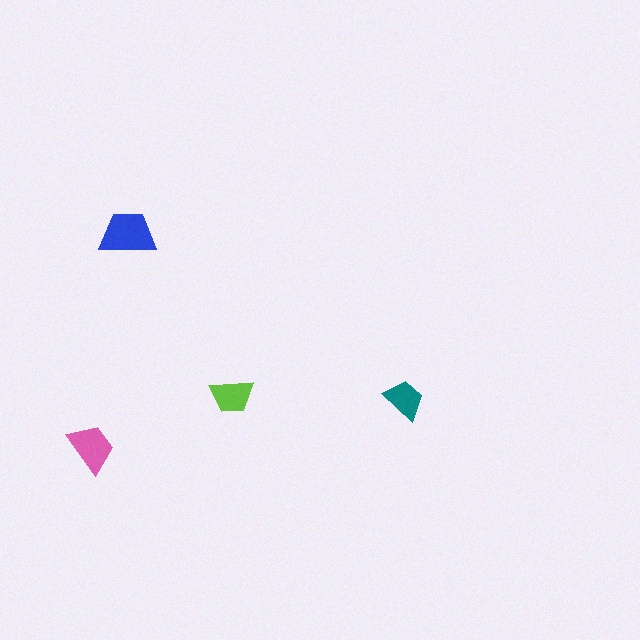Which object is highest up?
The blue trapezoid is topmost.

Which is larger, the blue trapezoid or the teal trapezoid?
The blue one.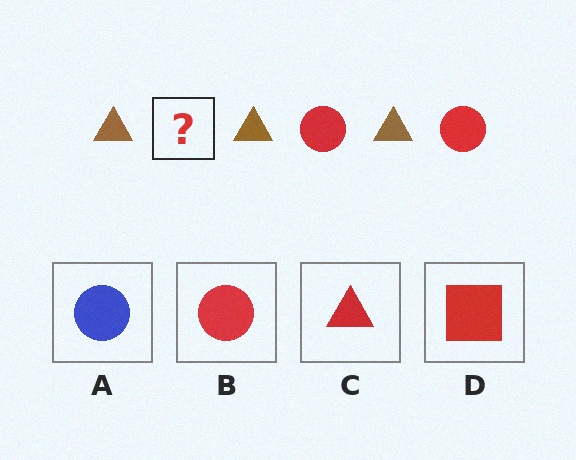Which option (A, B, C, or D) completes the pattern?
B.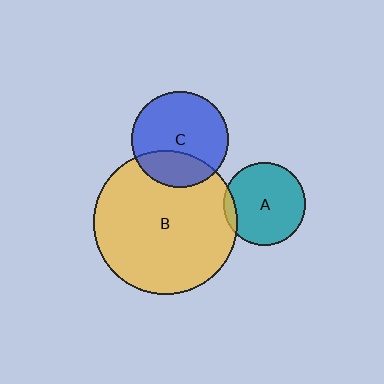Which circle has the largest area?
Circle B (yellow).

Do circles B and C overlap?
Yes.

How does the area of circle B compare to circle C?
Approximately 2.2 times.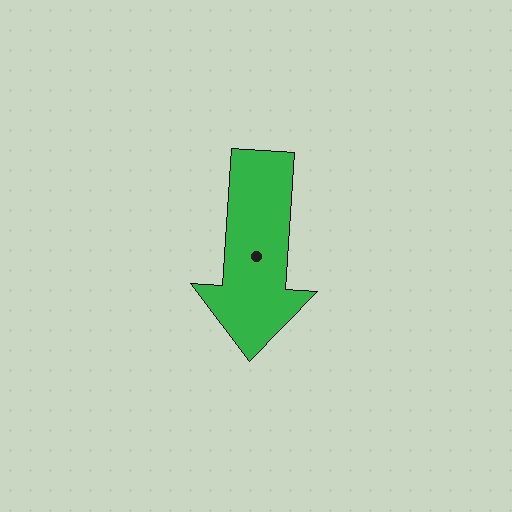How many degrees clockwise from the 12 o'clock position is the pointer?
Approximately 184 degrees.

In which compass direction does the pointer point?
South.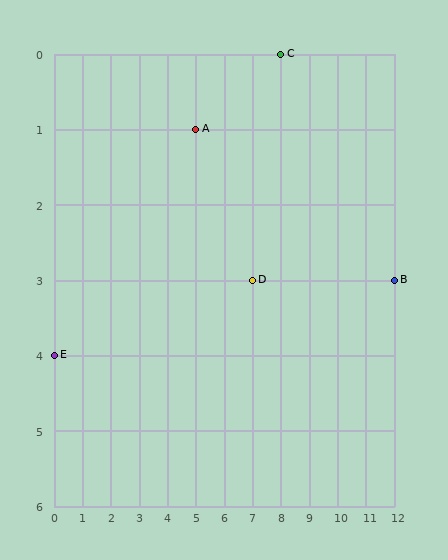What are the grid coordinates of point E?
Point E is at grid coordinates (0, 4).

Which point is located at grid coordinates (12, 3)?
Point B is at (12, 3).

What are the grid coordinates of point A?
Point A is at grid coordinates (5, 1).